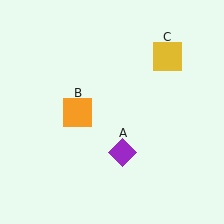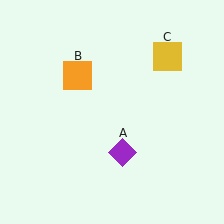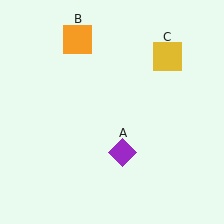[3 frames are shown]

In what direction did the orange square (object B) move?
The orange square (object B) moved up.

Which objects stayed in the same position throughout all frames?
Purple diamond (object A) and yellow square (object C) remained stationary.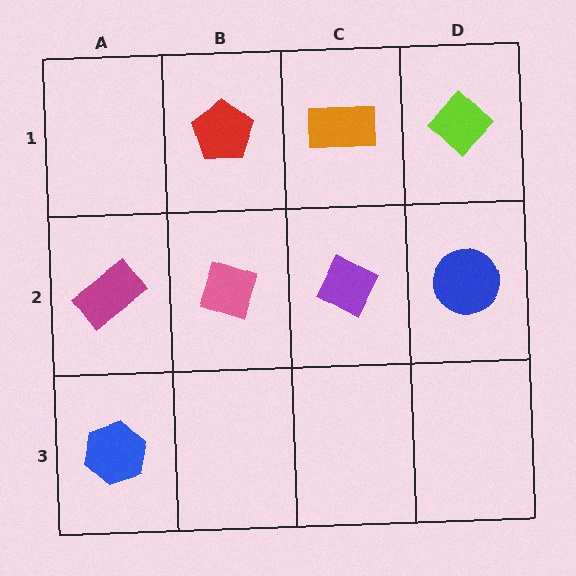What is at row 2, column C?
A purple diamond.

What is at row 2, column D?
A blue circle.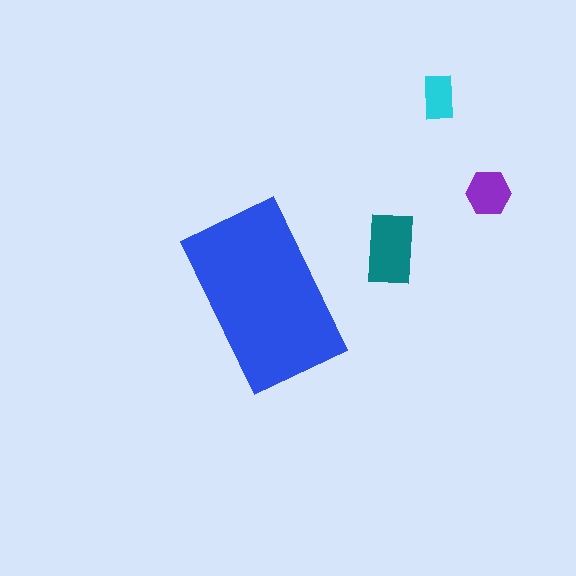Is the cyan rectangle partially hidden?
No, the cyan rectangle is fully visible.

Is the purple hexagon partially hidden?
No, the purple hexagon is fully visible.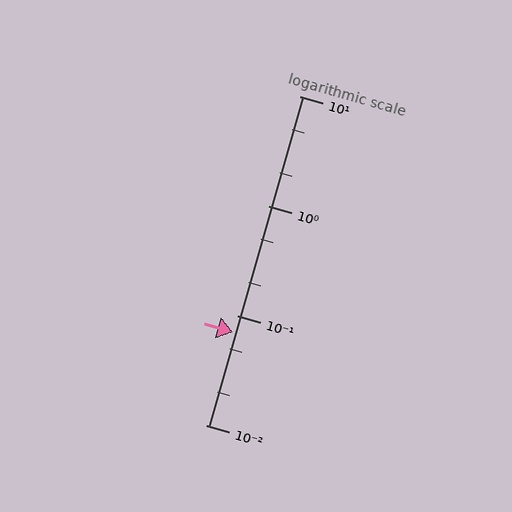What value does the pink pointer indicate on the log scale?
The pointer indicates approximately 0.07.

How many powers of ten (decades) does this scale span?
The scale spans 3 decades, from 0.01 to 10.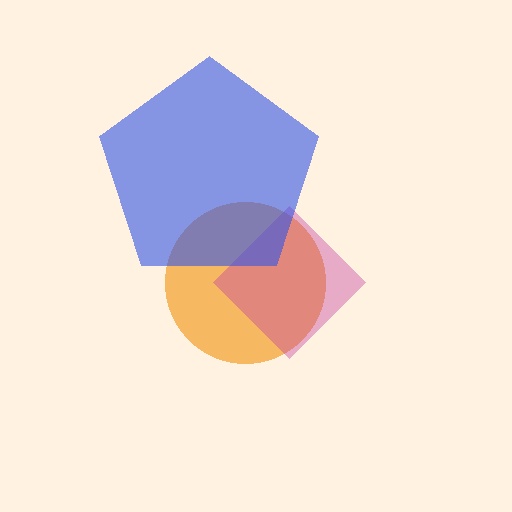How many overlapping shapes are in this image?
There are 3 overlapping shapes in the image.